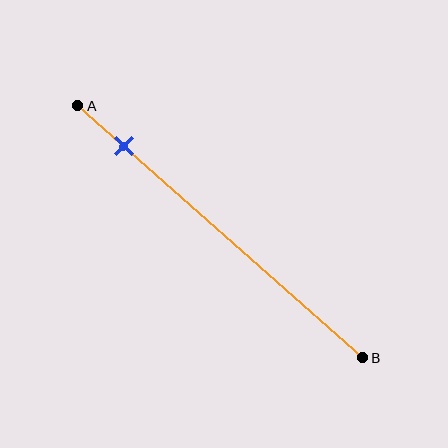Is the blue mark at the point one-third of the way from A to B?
No, the mark is at about 15% from A, not at the 33% one-third point.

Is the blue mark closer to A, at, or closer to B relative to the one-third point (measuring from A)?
The blue mark is closer to point A than the one-third point of segment AB.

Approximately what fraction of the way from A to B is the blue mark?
The blue mark is approximately 15% of the way from A to B.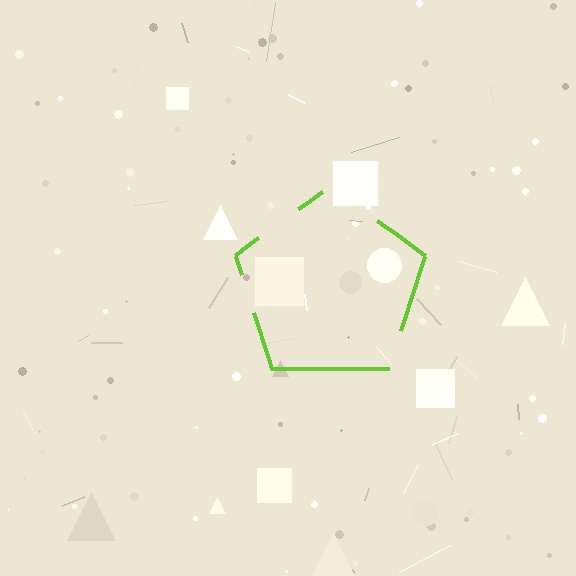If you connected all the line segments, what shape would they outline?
They would outline a pentagon.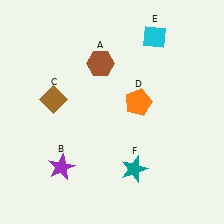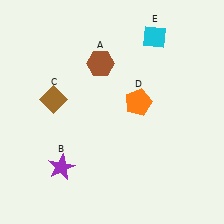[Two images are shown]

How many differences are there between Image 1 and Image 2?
There is 1 difference between the two images.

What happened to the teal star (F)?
The teal star (F) was removed in Image 2. It was in the bottom-right area of Image 1.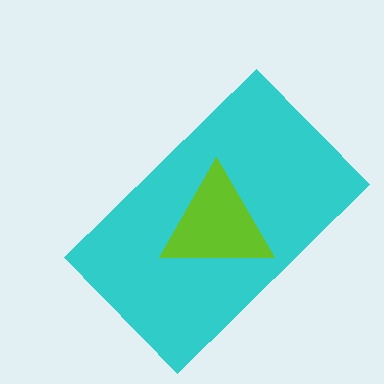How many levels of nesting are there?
2.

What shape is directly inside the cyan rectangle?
The lime triangle.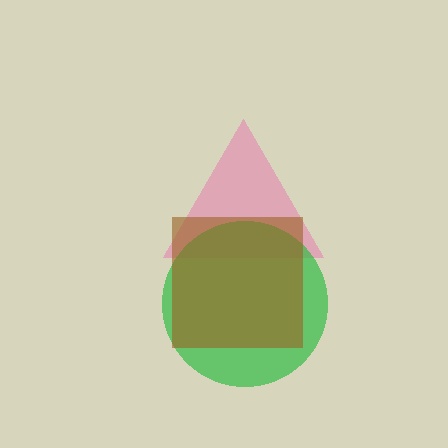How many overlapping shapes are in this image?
There are 3 overlapping shapes in the image.